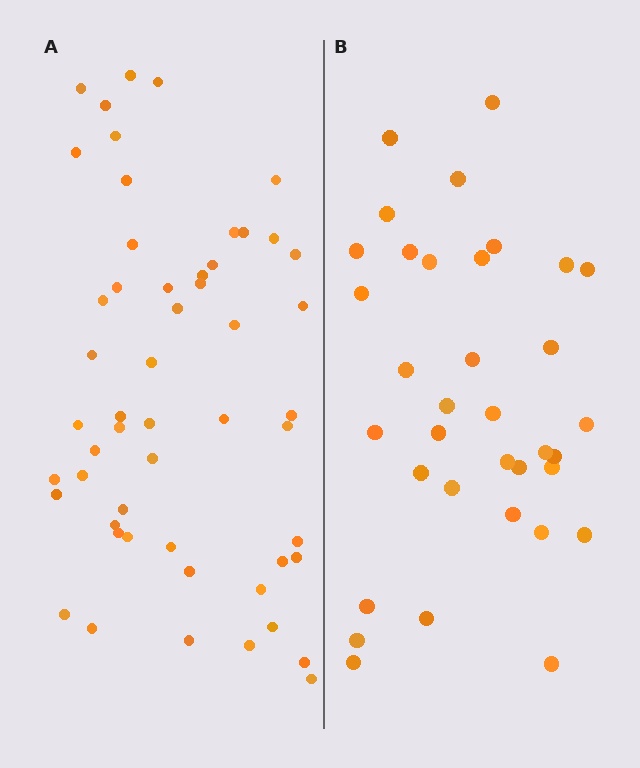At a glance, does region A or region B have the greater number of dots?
Region A (the left region) has more dots.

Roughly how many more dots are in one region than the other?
Region A has approximately 20 more dots than region B.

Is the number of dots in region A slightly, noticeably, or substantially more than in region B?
Region A has substantially more. The ratio is roughly 1.5 to 1.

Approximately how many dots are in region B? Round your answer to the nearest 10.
About 40 dots. (The exact count is 35, which rounds to 40.)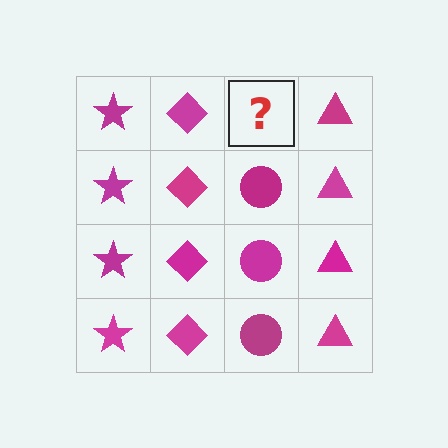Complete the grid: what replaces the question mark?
The question mark should be replaced with a magenta circle.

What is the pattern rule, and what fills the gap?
The rule is that each column has a consistent shape. The gap should be filled with a magenta circle.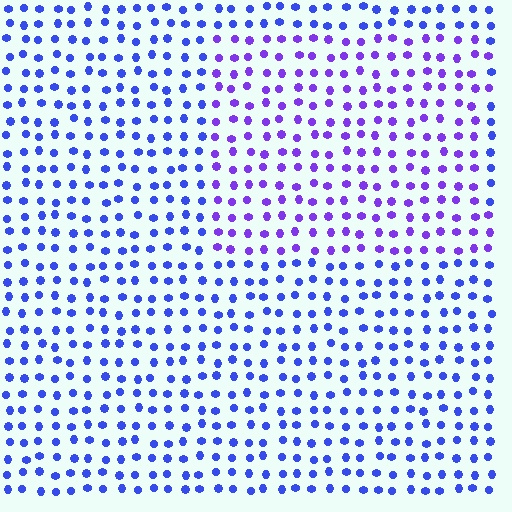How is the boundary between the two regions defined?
The boundary is defined purely by a slight shift in hue (about 32 degrees). Spacing, size, and orientation are identical on both sides.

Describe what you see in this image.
The image is filled with small blue elements in a uniform arrangement. A rectangle-shaped region is visible where the elements are tinted to a slightly different hue, forming a subtle color boundary.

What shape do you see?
I see a rectangle.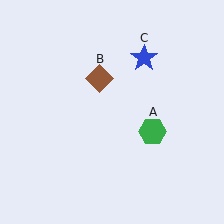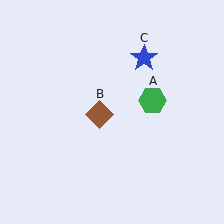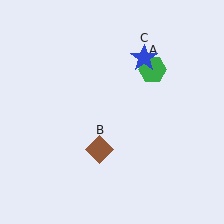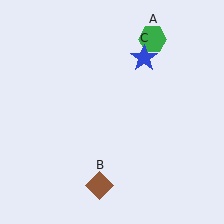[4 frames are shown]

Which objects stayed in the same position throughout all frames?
Blue star (object C) remained stationary.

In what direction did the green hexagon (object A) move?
The green hexagon (object A) moved up.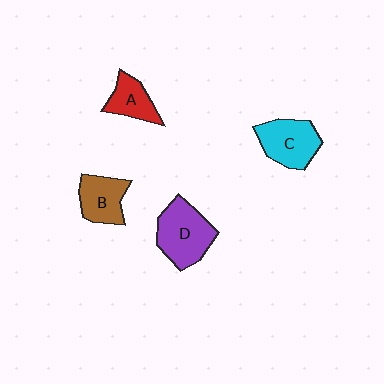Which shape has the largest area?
Shape D (purple).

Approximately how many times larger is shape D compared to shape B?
Approximately 1.4 times.